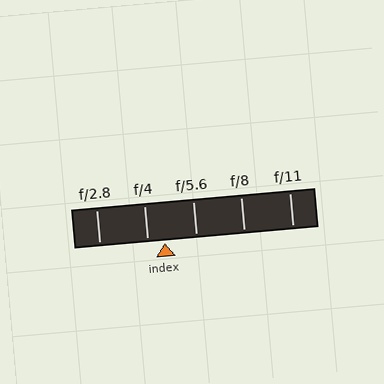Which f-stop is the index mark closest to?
The index mark is closest to f/4.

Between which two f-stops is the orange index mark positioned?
The index mark is between f/4 and f/5.6.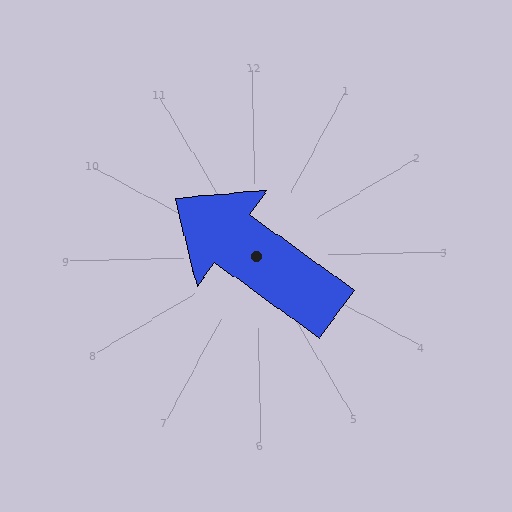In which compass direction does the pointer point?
Northwest.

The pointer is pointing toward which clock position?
Roughly 10 o'clock.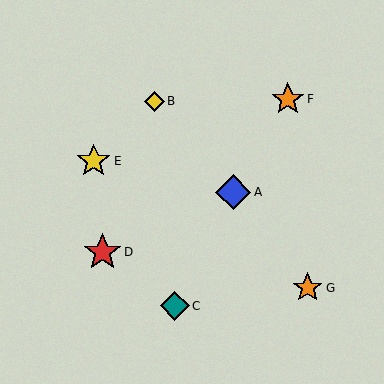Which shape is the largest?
The red star (labeled D) is the largest.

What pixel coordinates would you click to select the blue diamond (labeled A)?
Click at (233, 192) to select the blue diamond A.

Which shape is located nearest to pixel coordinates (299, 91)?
The orange star (labeled F) at (288, 99) is nearest to that location.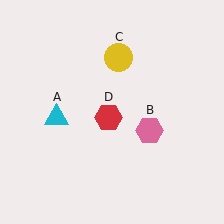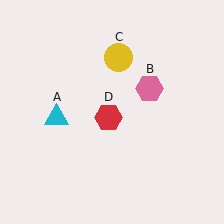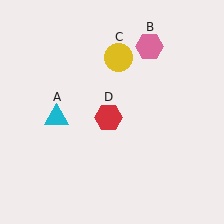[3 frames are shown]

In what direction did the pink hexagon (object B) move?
The pink hexagon (object B) moved up.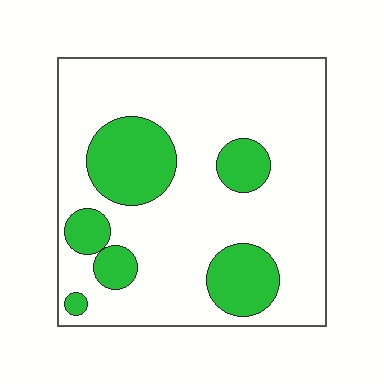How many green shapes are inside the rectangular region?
6.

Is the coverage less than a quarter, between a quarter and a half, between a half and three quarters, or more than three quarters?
Less than a quarter.